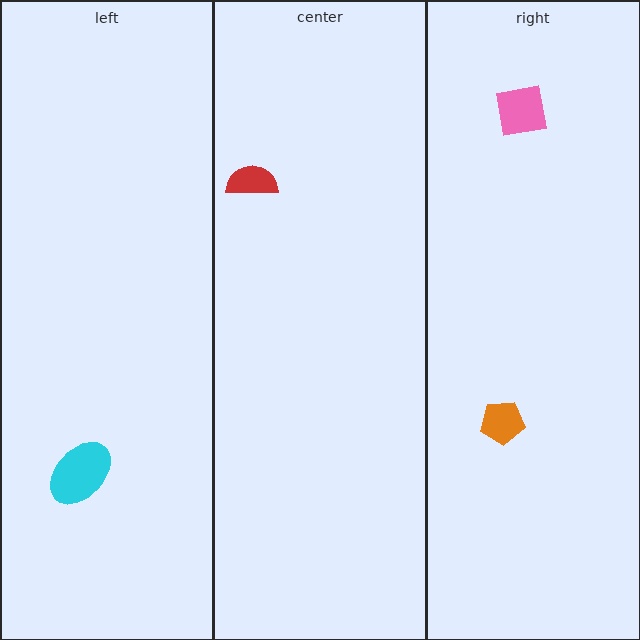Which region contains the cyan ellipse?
The left region.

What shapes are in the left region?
The cyan ellipse.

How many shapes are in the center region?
1.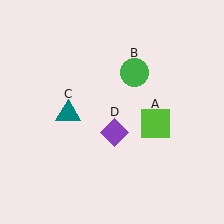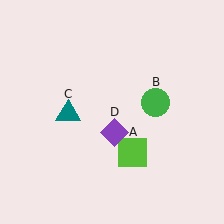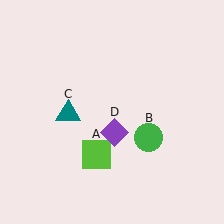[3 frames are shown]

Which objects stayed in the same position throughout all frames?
Teal triangle (object C) and purple diamond (object D) remained stationary.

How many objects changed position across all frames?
2 objects changed position: lime square (object A), green circle (object B).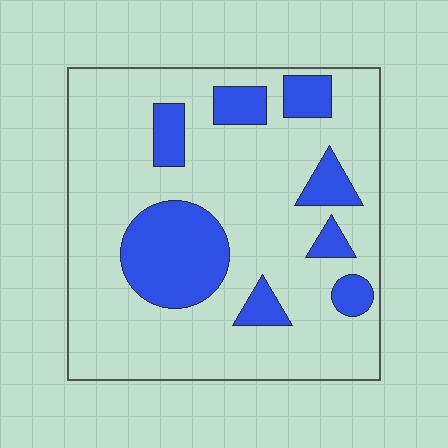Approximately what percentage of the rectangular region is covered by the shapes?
Approximately 20%.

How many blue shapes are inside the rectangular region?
8.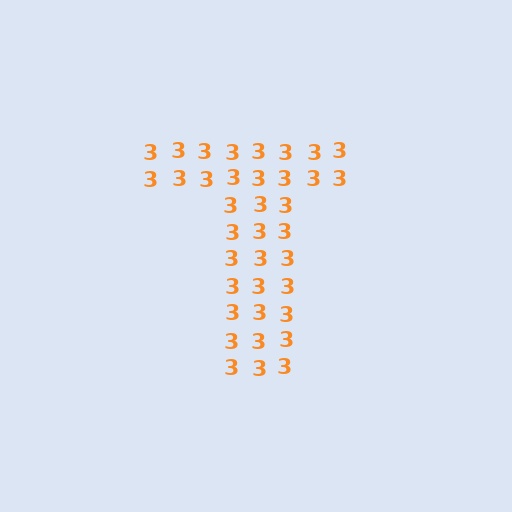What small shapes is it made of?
It is made of small digit 3's.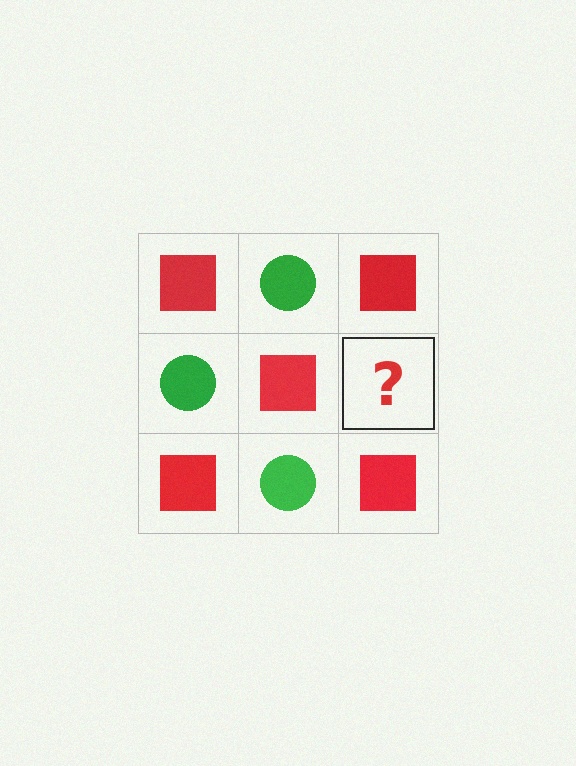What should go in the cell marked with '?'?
The missing cell should contain a green circle.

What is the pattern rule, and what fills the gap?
The rule is that it alternates red square and green circle in a checkerboard pattern. The gap should be filled with a green circle.